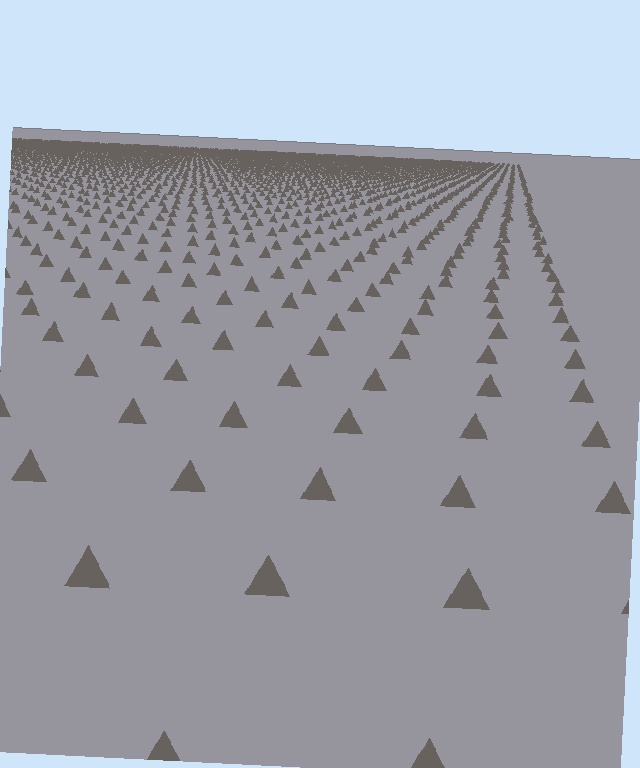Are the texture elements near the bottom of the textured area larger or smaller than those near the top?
Larger. Near the bottom, elements are closer to the viewer and appear at a bigger on-screen size.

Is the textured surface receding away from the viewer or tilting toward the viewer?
The surface is receding away from the viewer. Texture elements get smaller and denser toward the top.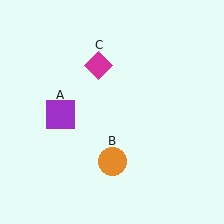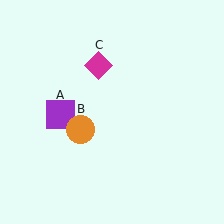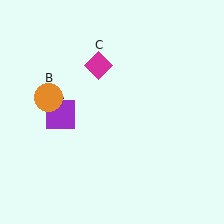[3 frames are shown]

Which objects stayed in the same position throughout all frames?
Purple square (object A) and magenta diamond (object C) remained stationary.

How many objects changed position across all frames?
1 object changed position: orange circle (object B).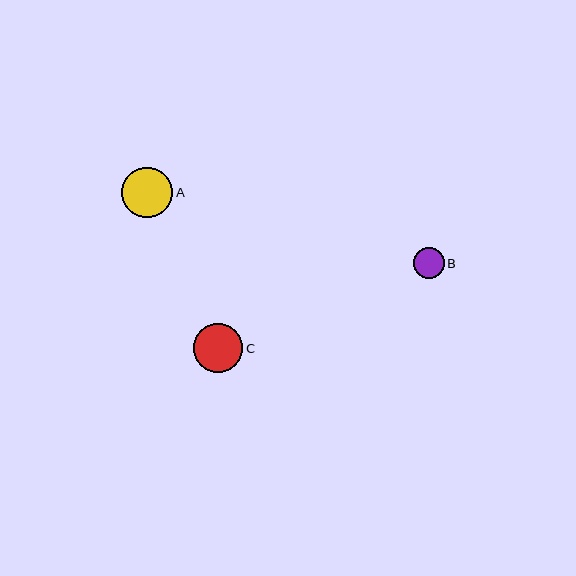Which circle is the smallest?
Circle B is the smallest with a size of approximately 31 pixels.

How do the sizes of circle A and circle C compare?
Circle A and circle C are approximately the same size.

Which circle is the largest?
Circle A is the largest with a size of approximately 51 pixels.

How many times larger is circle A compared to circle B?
Circle A is approximately 1.7 times the size of circle B.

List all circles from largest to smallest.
From largest to smallest: A, C, B.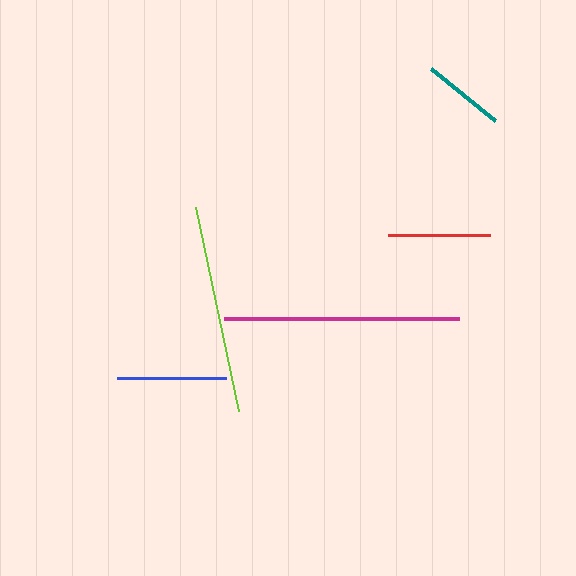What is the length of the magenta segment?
The magenta segment is approximately 235 pixels long.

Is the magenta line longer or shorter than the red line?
The magenta line is longer than the red line.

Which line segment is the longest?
The magenta line is the longest at approximately 235 pixels.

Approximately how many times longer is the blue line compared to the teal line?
The blue line is approximately 1.3 times the length of the teal line.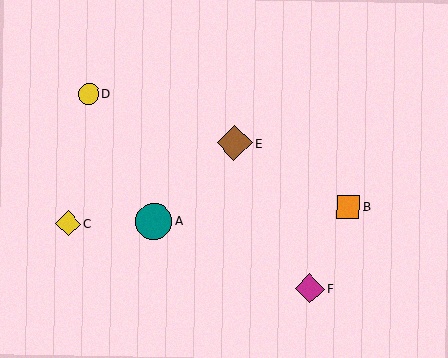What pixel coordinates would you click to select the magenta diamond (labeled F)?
Click at (310, 289) to select the magenta diamond F.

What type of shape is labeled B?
Shape B is an orange square.